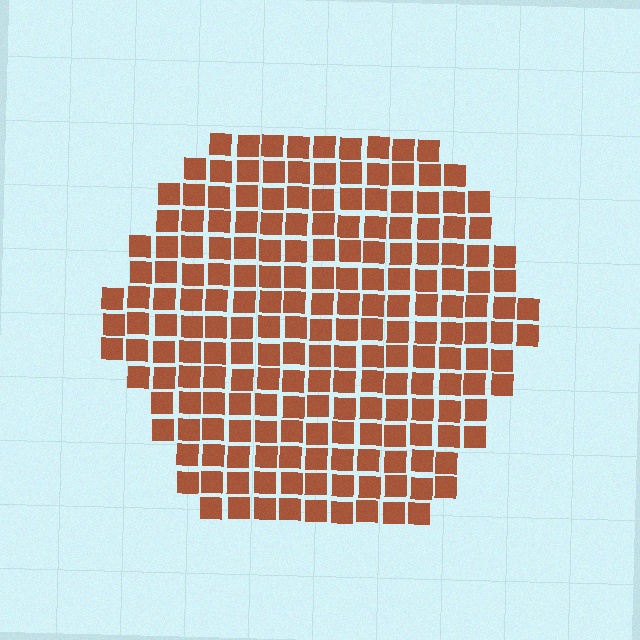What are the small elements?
The small elements are squares.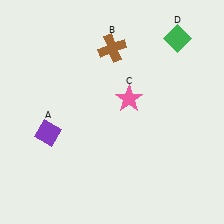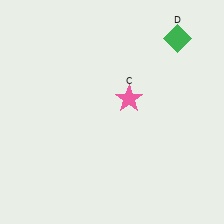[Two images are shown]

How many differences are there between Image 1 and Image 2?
There are 2 differences between the two images.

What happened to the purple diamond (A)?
The purple diamond (A) was removed in Image 2. It was in the bottom-left area of Image 1.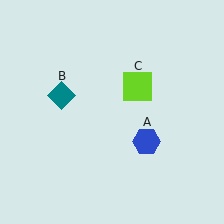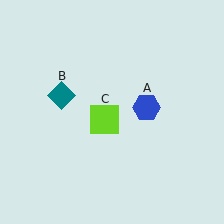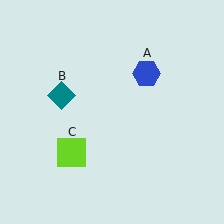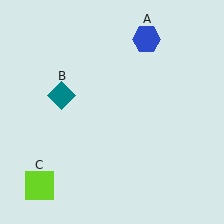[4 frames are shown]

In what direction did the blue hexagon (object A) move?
The blue hexagon (object A) moved up.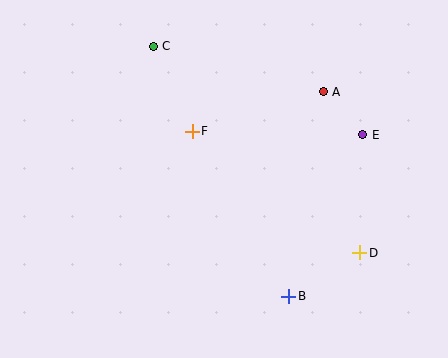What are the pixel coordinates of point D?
Point D is at (360, 253).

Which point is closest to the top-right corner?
Point A is closest to the top-right corner.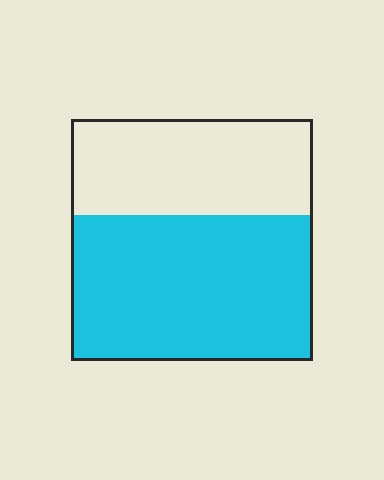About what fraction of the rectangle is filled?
About three fifths (3/5).